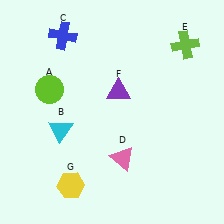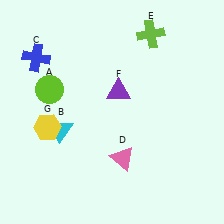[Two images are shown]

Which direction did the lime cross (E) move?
The lime cross (E) moved left.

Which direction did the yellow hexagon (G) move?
The yellow hexagon (G) moved up.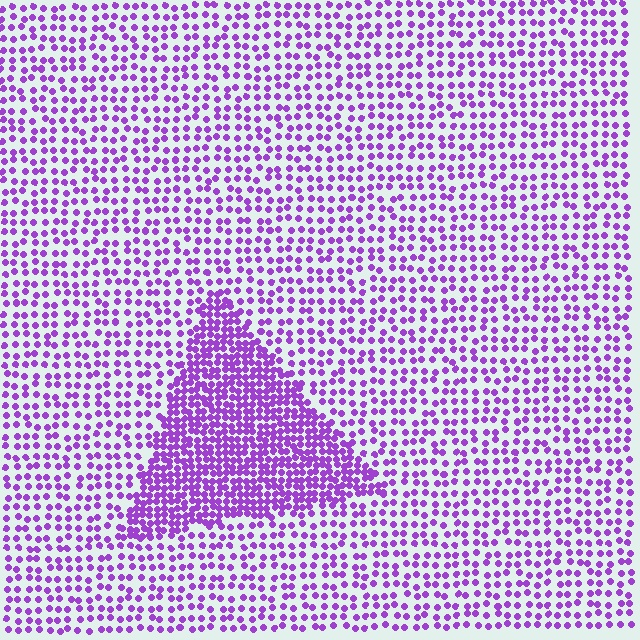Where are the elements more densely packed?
The elements are more densely packed inside the triangle boundary.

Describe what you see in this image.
The image contains small purple elements arranged at two different densities. A triangle-shaped region is visible where the elements are more densely packed than the surrounding area.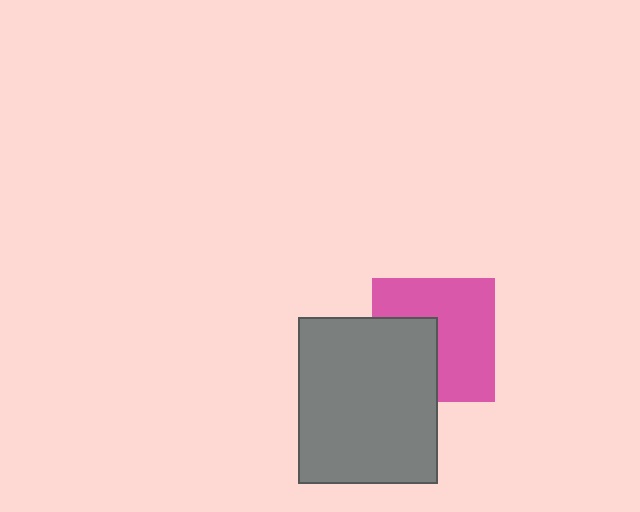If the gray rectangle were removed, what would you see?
You would see the complete pink square.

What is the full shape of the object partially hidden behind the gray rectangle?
The partially hidden object is a pink square.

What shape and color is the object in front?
The object in front is a gray rectangle.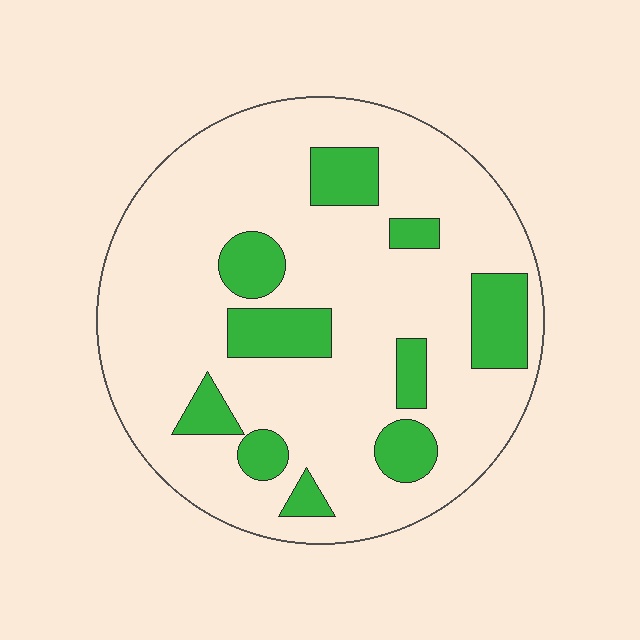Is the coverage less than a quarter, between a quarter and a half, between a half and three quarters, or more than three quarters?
Less than a quarter.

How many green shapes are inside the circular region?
10.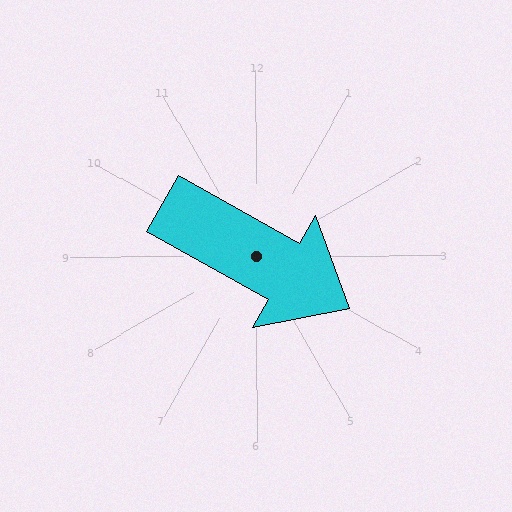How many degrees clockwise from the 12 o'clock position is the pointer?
Approximately 119 degrees.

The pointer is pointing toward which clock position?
Roughly 4 o'clock.